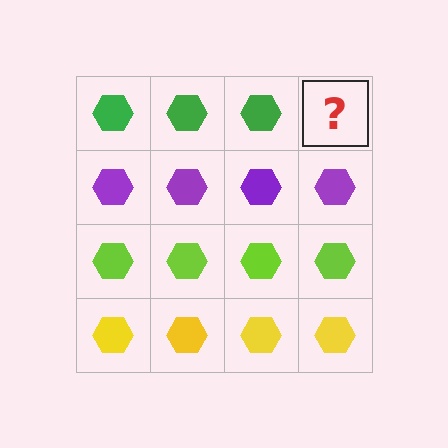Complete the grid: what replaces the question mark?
The question mark should be replaced with a green hexagon.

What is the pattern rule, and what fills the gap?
The rule is that each row has a consistent color. The gap should be filled with a green hexagon.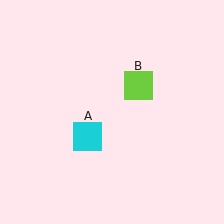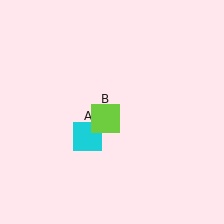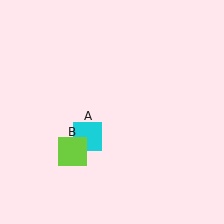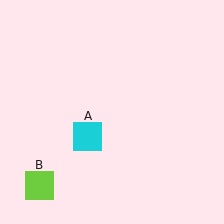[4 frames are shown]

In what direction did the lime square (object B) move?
The lime square (object B) moved down and to the left.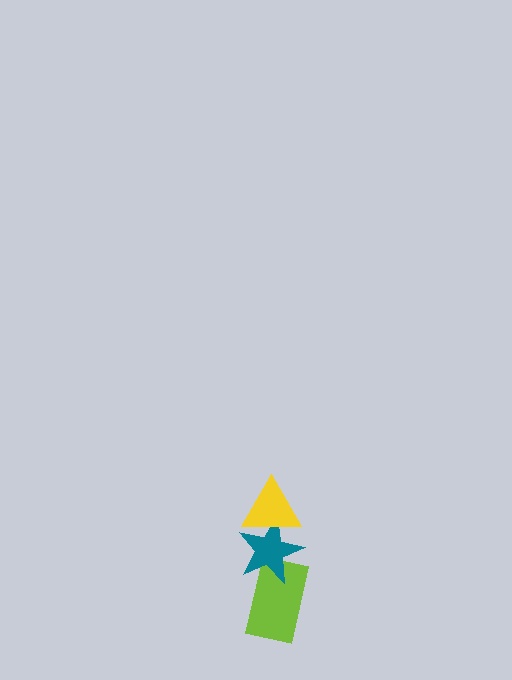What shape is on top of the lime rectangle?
The teal star is on top of the lime rectangle.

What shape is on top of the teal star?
The yellow triangle is on top of the teal star.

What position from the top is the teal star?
The teal star is 2nd from the top.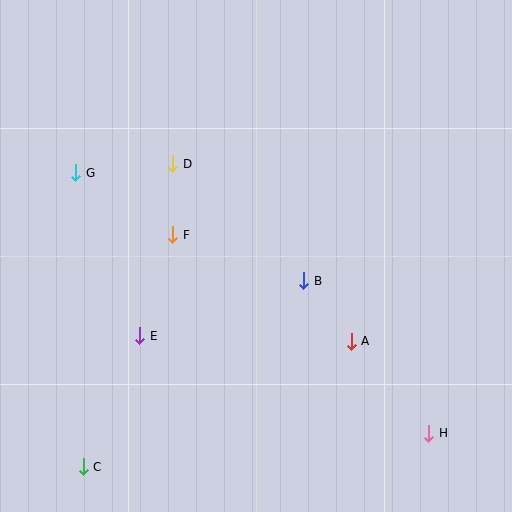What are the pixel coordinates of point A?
Point A is at (351, 341).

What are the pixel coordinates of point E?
Point E is at (140, 336).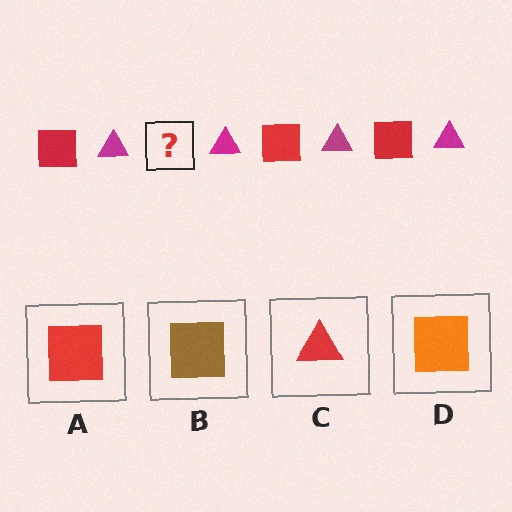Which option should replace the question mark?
Option A.